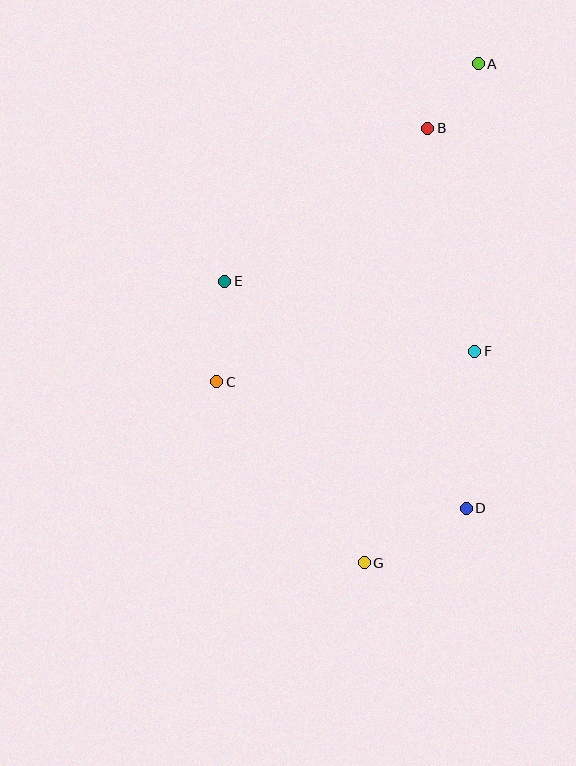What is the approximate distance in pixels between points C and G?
The distance between C and G is approximately 233 pixels.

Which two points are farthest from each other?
Points A and G are farthest from each other.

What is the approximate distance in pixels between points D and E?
The distance between D and E is approximately 331 pixels.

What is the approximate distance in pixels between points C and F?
The distance between C and F is approximately 260 pixels.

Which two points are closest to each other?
Points A and B are closest to each other.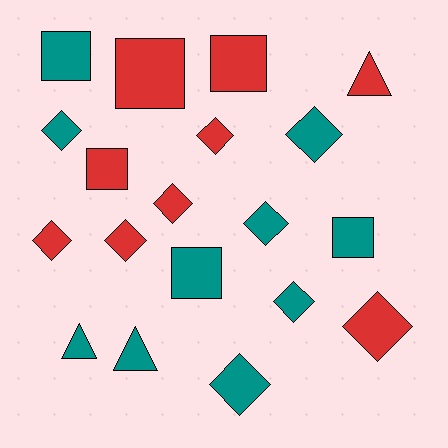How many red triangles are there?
There is 1 red triangle.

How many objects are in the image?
There are 19 objects.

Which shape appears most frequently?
Diamond, with 10 objects.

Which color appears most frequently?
Teal, with 10 objects.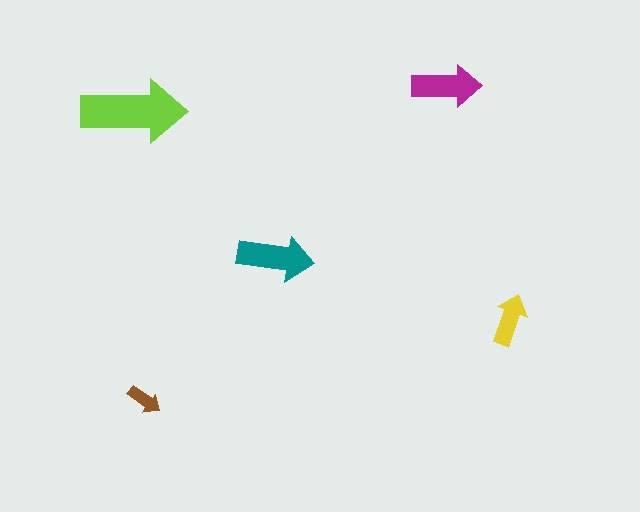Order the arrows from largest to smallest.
the lime one, the teal one, the magenta one, the yellow one, the brown one.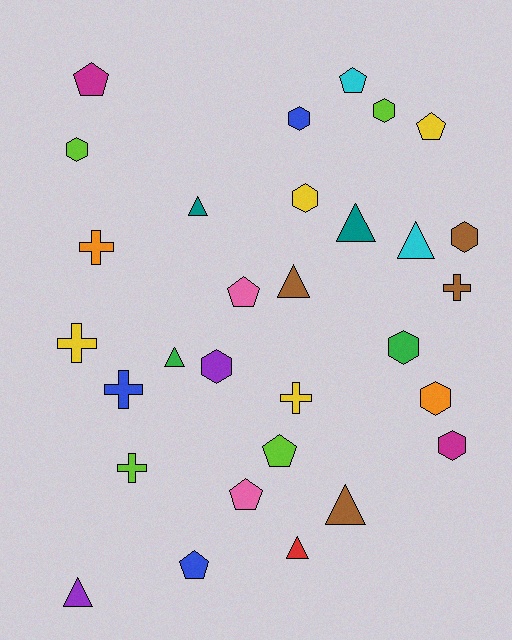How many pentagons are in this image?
There are 7 pentagons.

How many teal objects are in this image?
There are 2 teal objects.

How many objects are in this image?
There are 30 objects.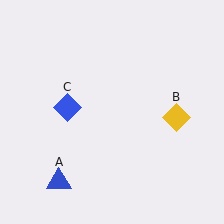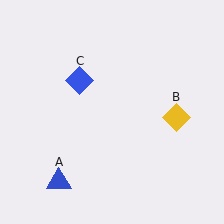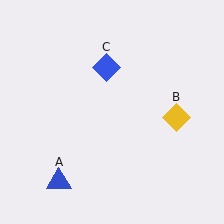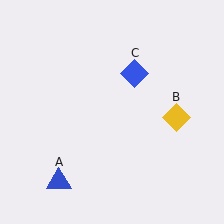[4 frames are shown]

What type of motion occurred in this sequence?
The blue diamond (object C) rotated clockwise around the center of the scene.